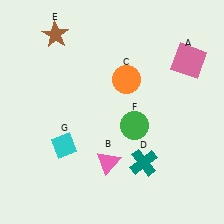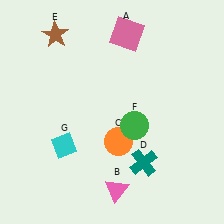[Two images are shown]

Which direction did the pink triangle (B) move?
The pink triangle (B) moved down.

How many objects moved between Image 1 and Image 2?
3 objects moved between the two images.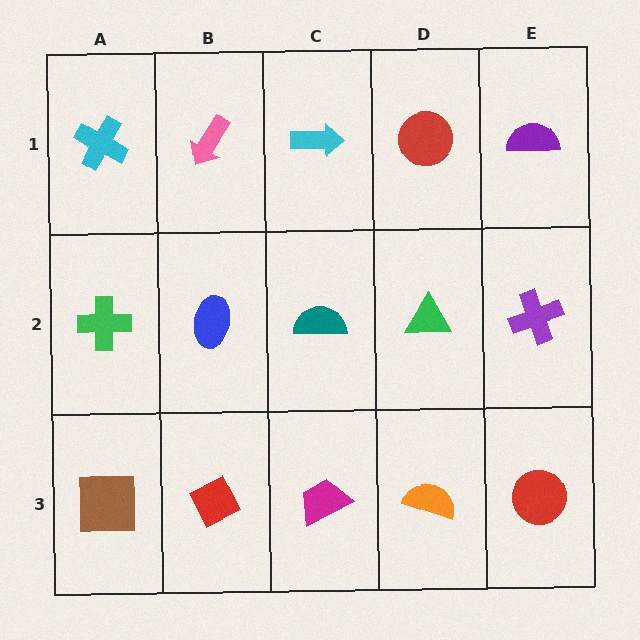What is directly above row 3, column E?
A purple cross.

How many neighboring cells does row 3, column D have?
3.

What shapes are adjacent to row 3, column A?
A green cross (row 2, column A), a red diamond (row 3, column B).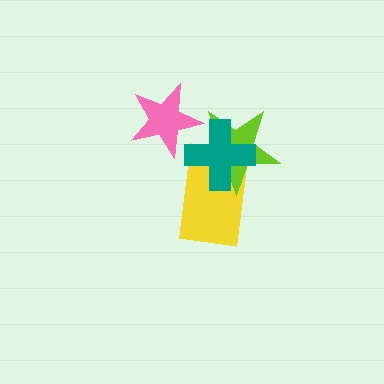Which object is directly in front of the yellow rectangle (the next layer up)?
The lime star is directly in front of the yellow rectangle.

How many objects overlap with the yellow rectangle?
2 objects overlap with the yellow rectangle.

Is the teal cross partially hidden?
No, no other shape covers it.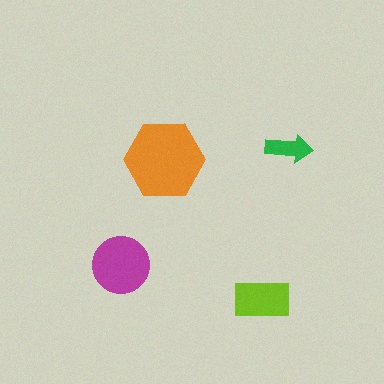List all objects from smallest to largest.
The green arrow, the lime rectangle, the magenta circle, the orange hexagon.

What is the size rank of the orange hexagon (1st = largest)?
1st.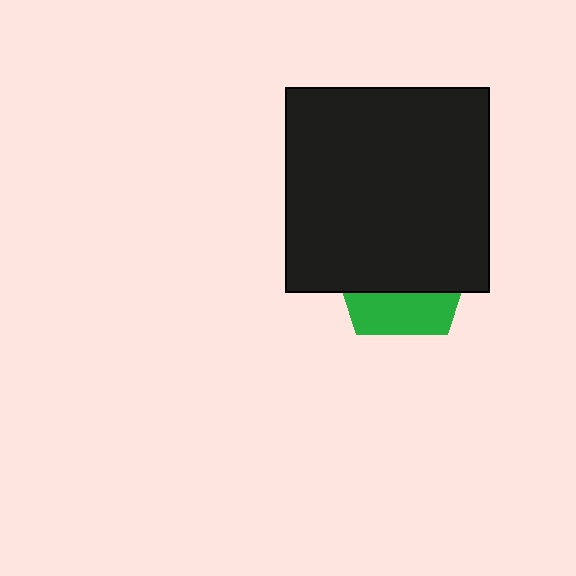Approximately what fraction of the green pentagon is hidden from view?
Roughly 69% of the green pentagon is hidden behind the black square.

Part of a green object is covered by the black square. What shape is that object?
It is a pentagon.